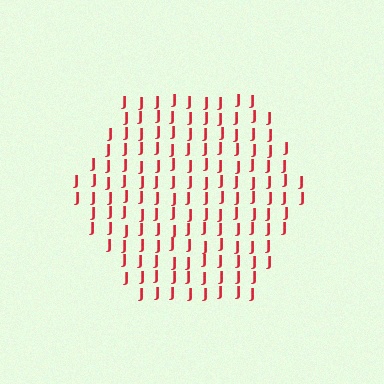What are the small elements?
The small elements are letter J's.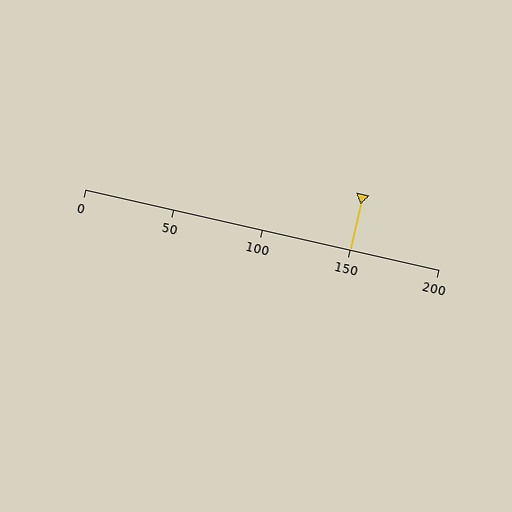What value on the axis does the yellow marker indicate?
The marker indicates approximately 150.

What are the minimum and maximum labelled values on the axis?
The axis runs from 0 to 200.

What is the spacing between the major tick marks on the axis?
The major ticks are spaced 50 apart.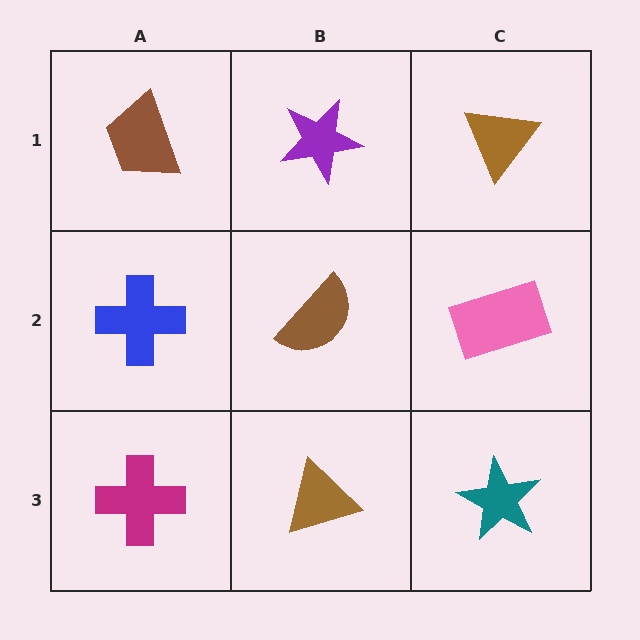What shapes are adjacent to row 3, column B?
A brown semicircle (row 2, column B), a magenta cross (row 3, column A), a teal star (row 3, column C).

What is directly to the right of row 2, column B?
A pink rectangle.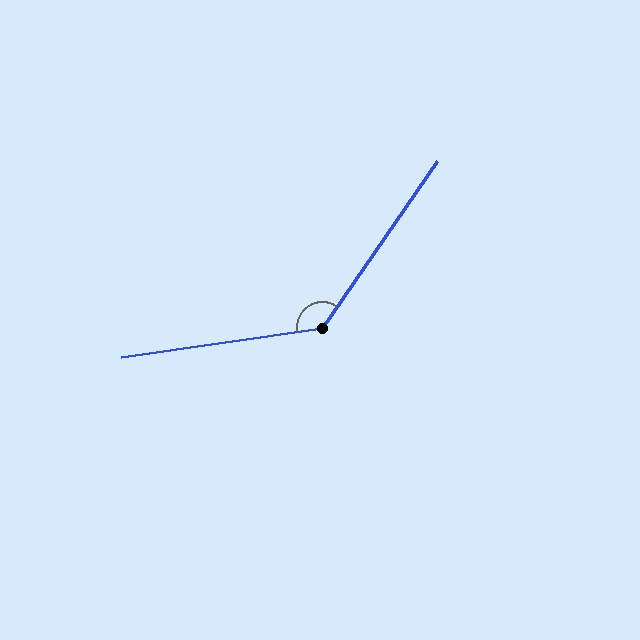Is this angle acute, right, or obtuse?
It is obtuse.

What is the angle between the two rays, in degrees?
Approximately 133 degrees.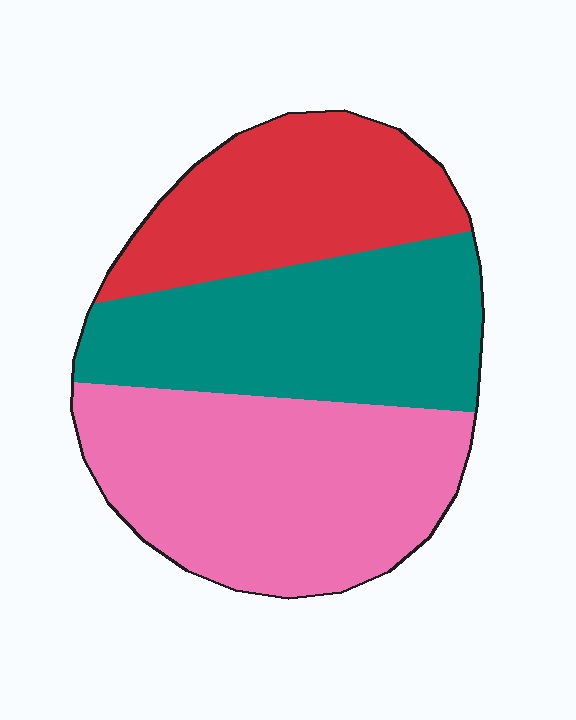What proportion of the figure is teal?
Teal takes up about one third (1/3) of the figure.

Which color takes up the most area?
Pink, at roughly 40%.